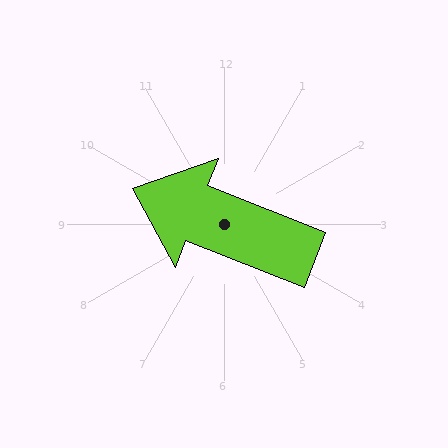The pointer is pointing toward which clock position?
Roughly 10 o'clock.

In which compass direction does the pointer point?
West.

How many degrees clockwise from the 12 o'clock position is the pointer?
Approximately 291 degrees.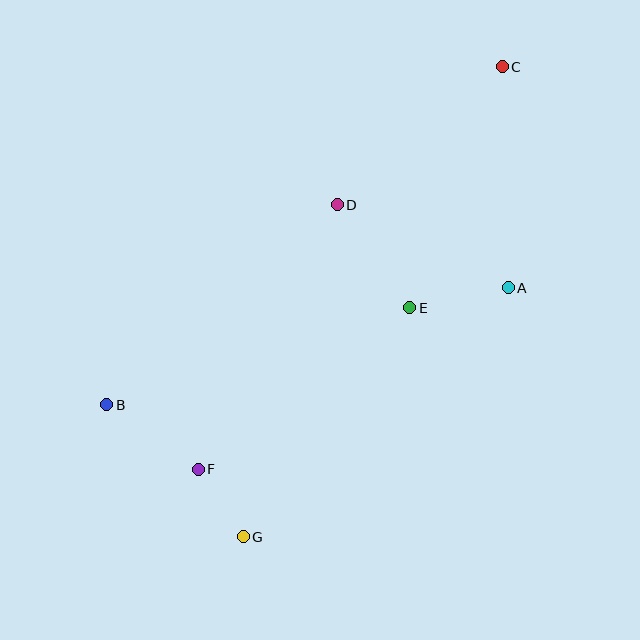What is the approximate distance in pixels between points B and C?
The distance between B and C is approximately 521 pixels.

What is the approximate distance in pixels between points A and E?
The distance between A and E is approximately 101 pixels.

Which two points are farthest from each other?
Points C and G are farthest from each other.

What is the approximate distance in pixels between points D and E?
The distance between D and E is approximately 126 pixels.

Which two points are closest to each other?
Points F and G are closest to each other.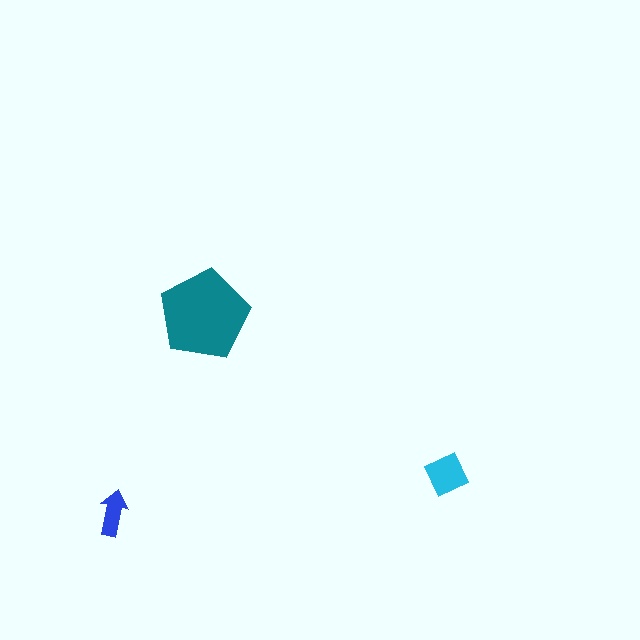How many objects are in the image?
There are 3 objects in the image.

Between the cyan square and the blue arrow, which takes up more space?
The cyan square.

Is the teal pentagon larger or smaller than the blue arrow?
Larger.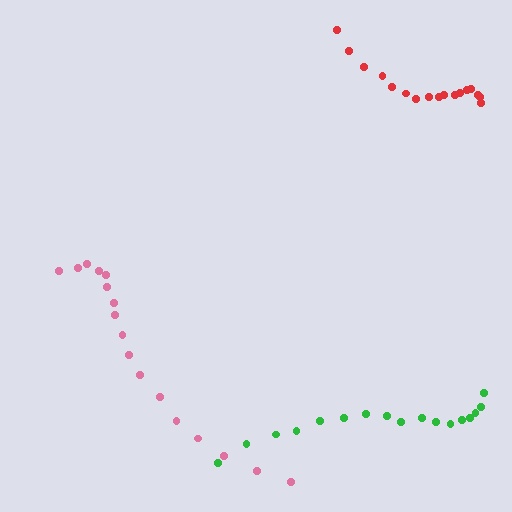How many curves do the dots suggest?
There are 3 distinct paths.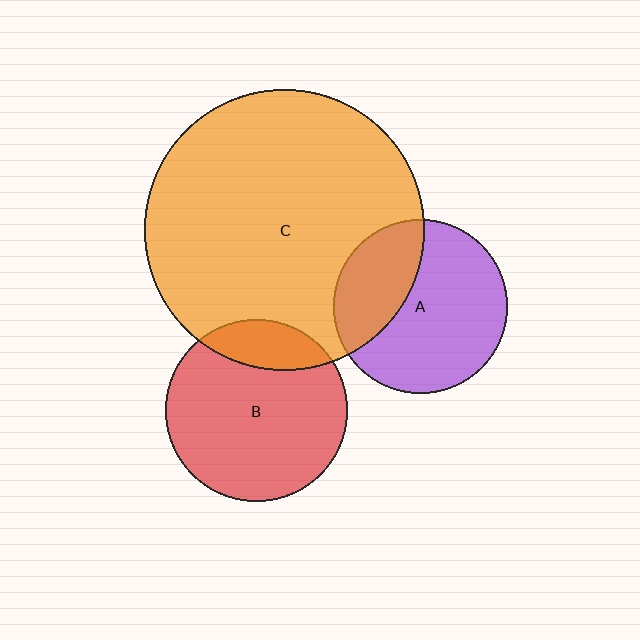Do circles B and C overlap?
Yes.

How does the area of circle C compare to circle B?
Approximately 2.4 times.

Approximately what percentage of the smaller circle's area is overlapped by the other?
Approximately 15%.